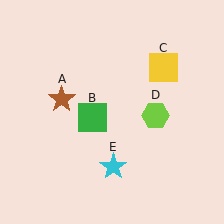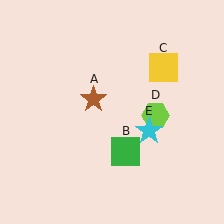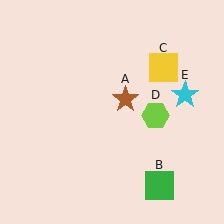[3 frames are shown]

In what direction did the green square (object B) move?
The green square (object B) moved down and to the right.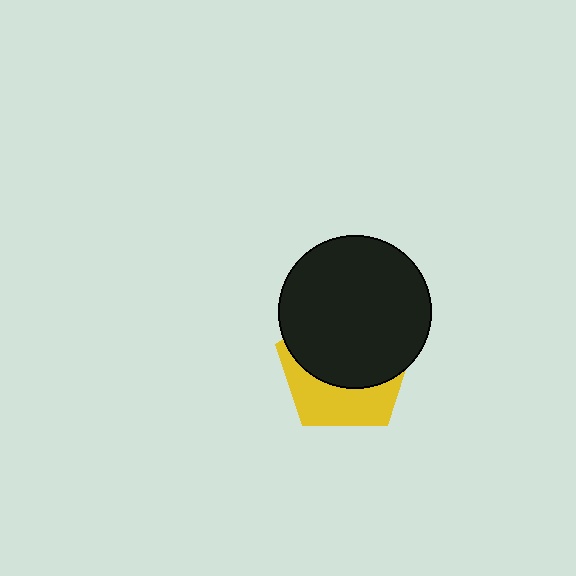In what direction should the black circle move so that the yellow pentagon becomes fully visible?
The black circle should move up. That is the shortest direction to clear the overlap and leave the yellow pentagon fully visible.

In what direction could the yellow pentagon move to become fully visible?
The yellow pentagon could move down. That would shift it out from behind the black circle entirely.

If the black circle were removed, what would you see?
You would see the complete yellow pentagon.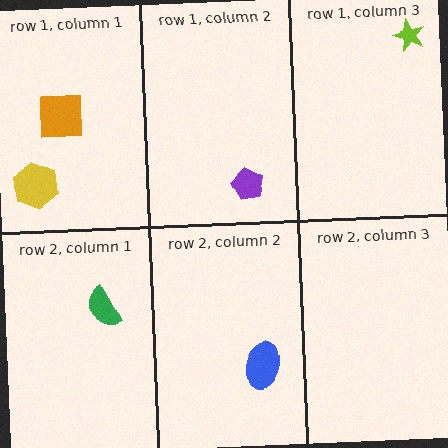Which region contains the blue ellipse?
The row 2, column 2 region.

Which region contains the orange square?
The row 1, column 1 region.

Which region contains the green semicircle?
The row 2, column 1 region.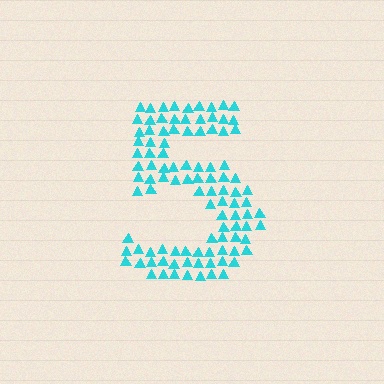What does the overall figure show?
The overall figure shows the digit 5.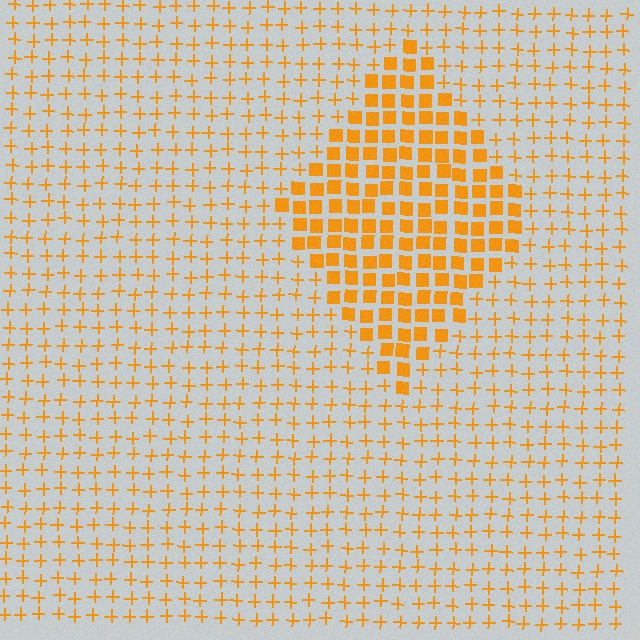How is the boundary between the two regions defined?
The boundary is defined by a change in element shape: squares inside vs. plus signs outside. All elements share the same color and spacing.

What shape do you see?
I see a diamond.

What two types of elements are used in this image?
The image uses squares inside the diamond region and plus signs outside it.